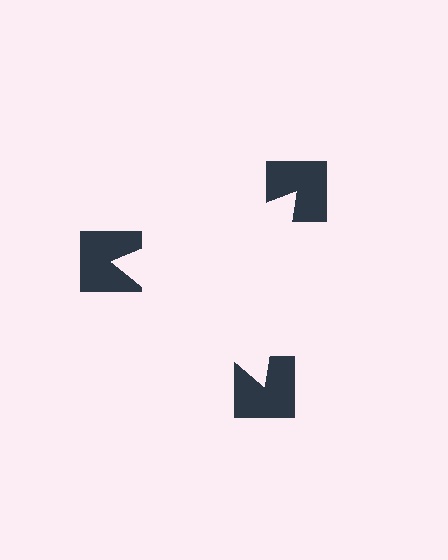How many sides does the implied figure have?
3 sides.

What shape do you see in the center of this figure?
An illusory triangle — its edges are inferred from the aligned wedge cuts in the notched squares, not physically drawn.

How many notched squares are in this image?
There are 3 — one at each vertex of the illusory triangle.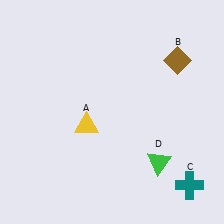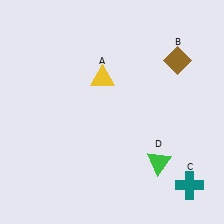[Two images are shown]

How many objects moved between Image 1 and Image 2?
1 object moved between the two images.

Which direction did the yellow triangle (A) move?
The yellow triangle (A) moved up.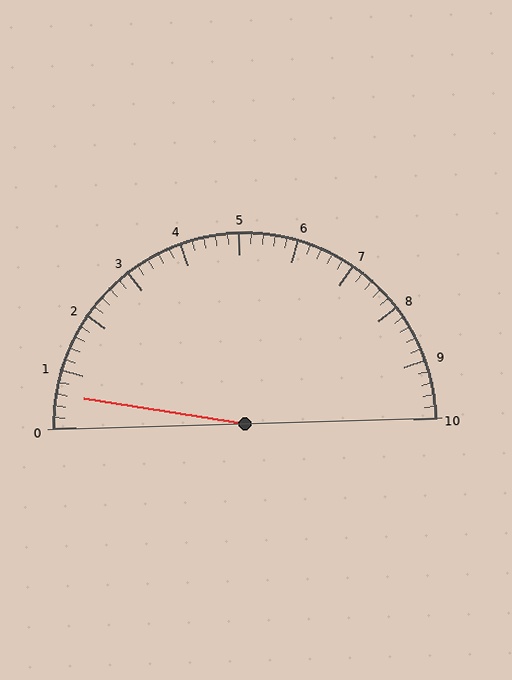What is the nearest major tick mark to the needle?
The nearest major tick mark is 1.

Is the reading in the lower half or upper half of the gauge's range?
The reading is in the lower half of the range (0 to 10).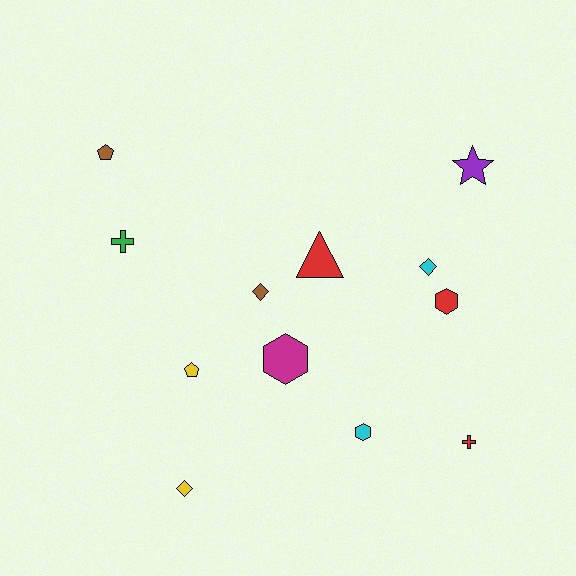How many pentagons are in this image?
There are 2 pentagons.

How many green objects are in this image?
There is 1 green object.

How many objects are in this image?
There are 12 objects.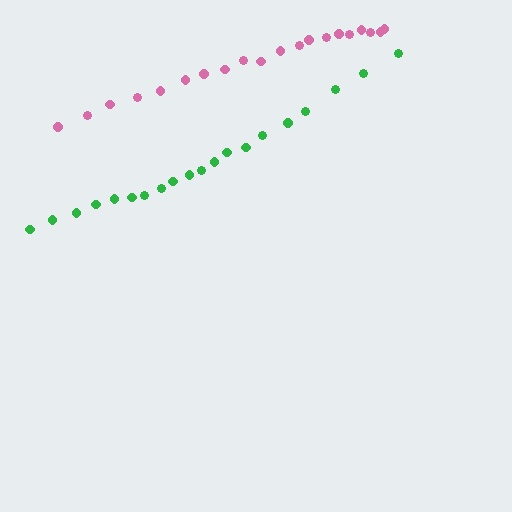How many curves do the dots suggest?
There are 2 distinct paths.